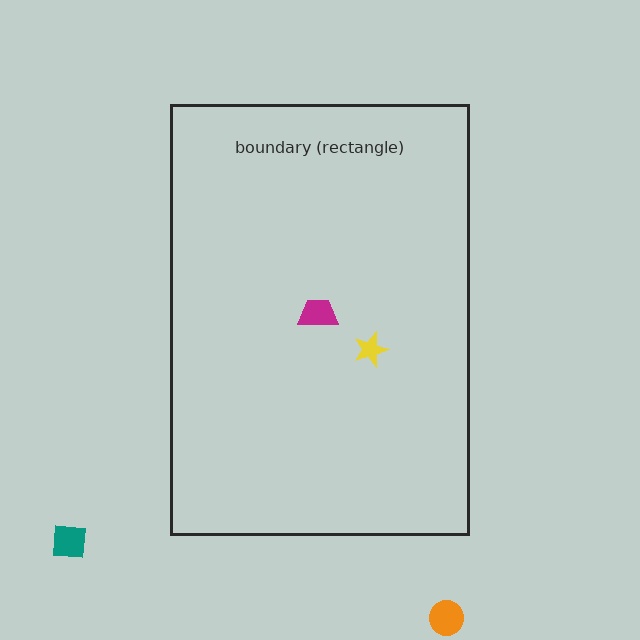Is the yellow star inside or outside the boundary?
Inside.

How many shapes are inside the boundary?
2 inside, 2 outside.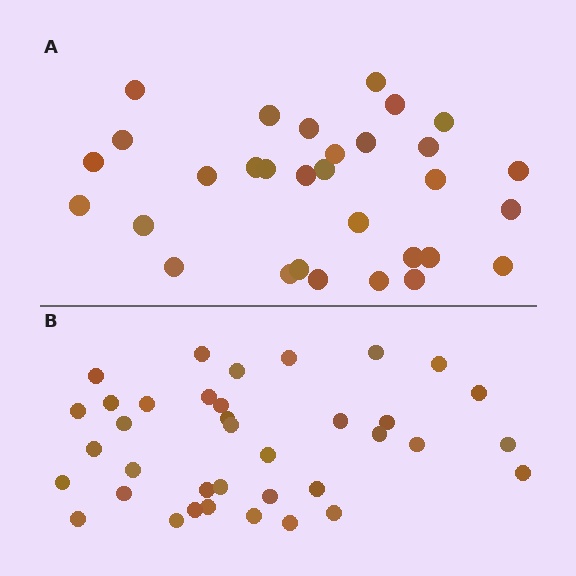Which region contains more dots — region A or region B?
Region B (the bottom region) has more dots.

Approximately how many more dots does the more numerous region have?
Region B has about 6 more dots than region A.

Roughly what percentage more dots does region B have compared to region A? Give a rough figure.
About 20% more.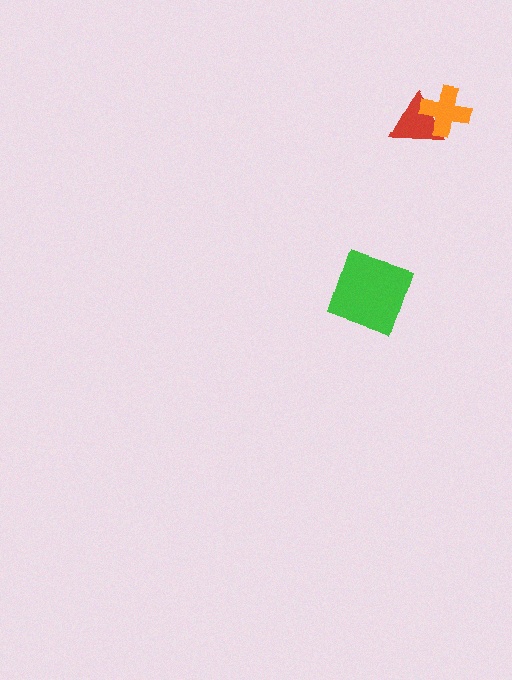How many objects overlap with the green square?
0 objects overlap with the green square.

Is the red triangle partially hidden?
Yes, it is partially covered by another shape.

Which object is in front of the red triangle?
The orange cross is in front of the red triangle.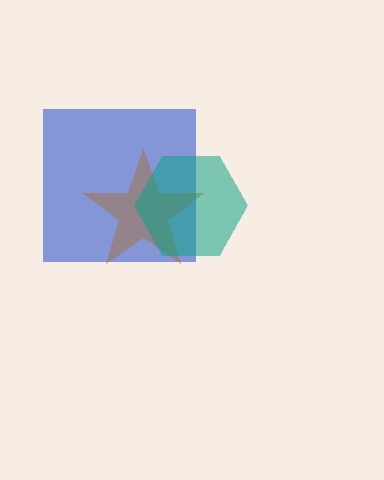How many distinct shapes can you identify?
There are 3 distinct shapes: a blue square, a brown star, a teal hexagon.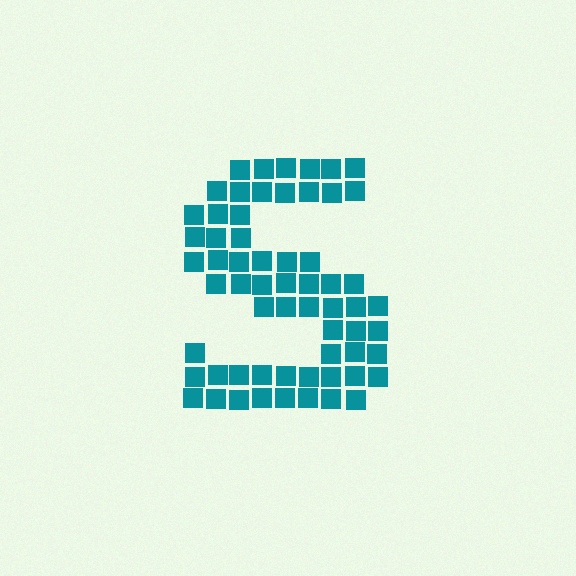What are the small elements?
The small elements are squares.